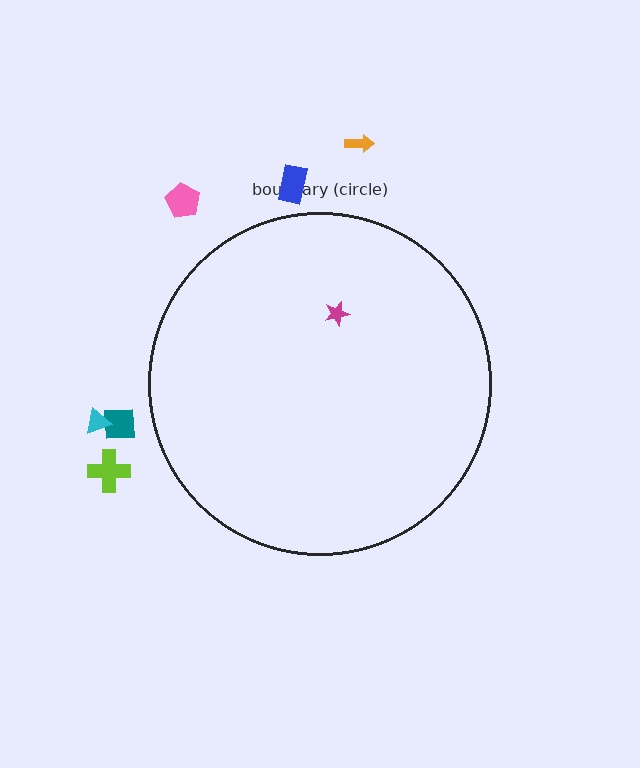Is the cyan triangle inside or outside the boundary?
Outside.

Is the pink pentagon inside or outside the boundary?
Outside.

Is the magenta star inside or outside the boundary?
Inside.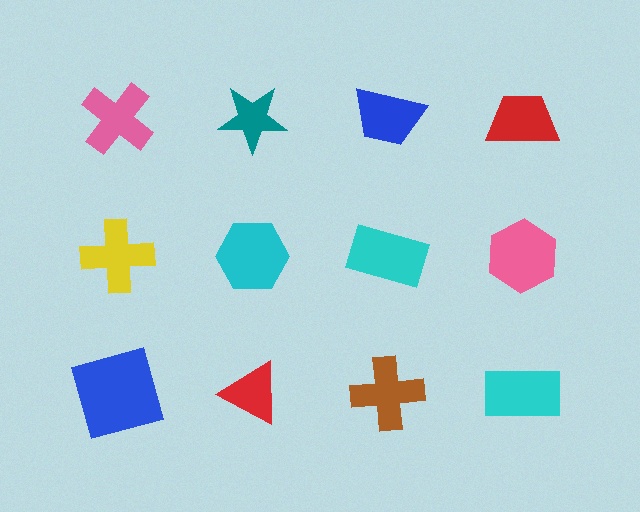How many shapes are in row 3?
4 shapes.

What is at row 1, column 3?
A blue trapezoid.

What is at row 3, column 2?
A red triangle.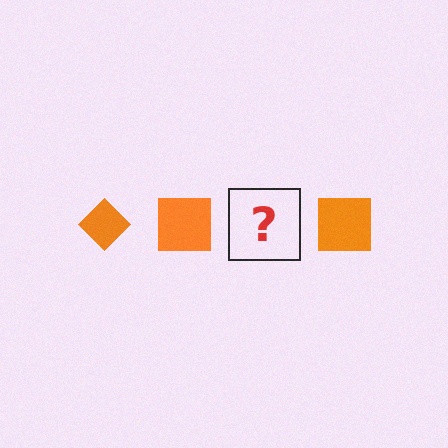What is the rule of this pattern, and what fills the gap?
The rule is that the pattern cycles through diamond, square shapes in orange. The gap should be filled with an orange diamond.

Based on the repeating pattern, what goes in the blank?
The blank should be an orange diamond.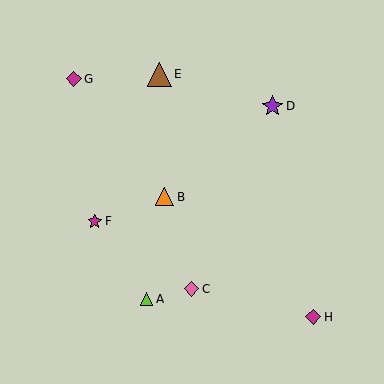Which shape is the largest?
The brown triangle (labeled E) is the largest.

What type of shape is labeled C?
Shape C is a pink diamond.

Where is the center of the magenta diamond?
The center of the magenta diamond is at (313, 317).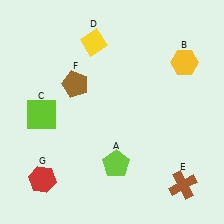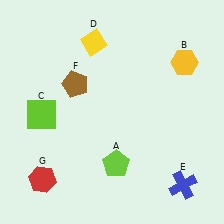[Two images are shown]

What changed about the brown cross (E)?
In Image 1, E is brown. In Image 2, it changed to blue.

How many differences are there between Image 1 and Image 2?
There is 1 difference between the two images.